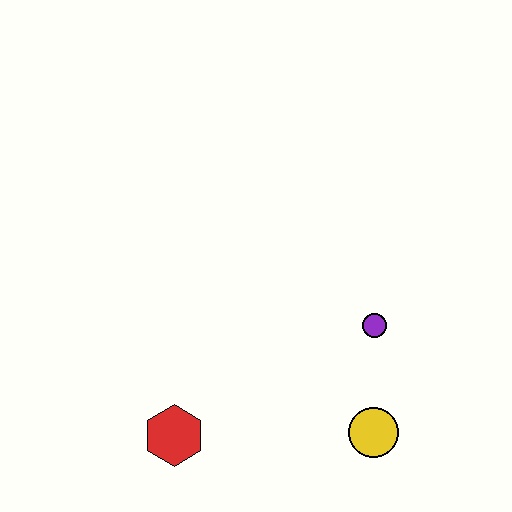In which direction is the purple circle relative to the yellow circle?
The purple circle is above the yellow circle.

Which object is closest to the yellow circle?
The purple circle is closest to the yellow circle.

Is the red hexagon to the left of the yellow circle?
Yes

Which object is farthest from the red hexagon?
The purple circle is farthest from the red hexagon.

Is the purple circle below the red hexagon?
No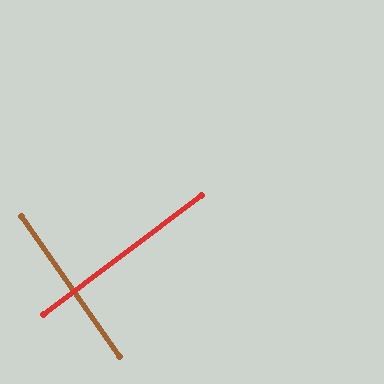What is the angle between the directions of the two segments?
Approximately 88 degrees.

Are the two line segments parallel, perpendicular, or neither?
Perpendicular — they meet at approximately 88°.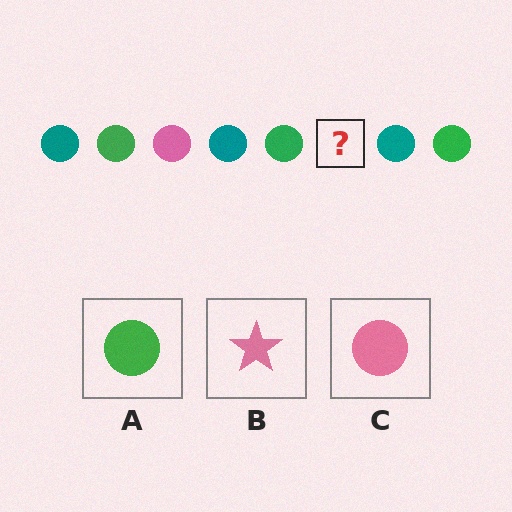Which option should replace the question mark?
Option C.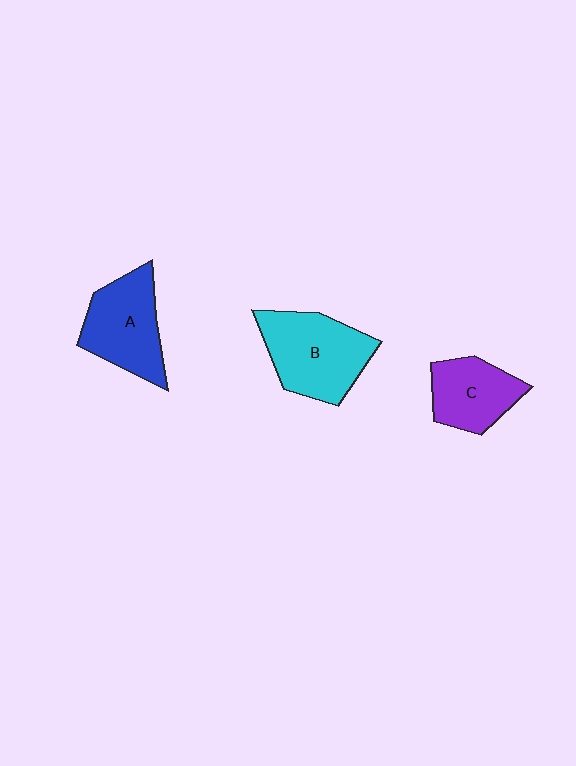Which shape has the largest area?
Shape B (cyan).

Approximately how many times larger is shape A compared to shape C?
Approximately 1.2 times.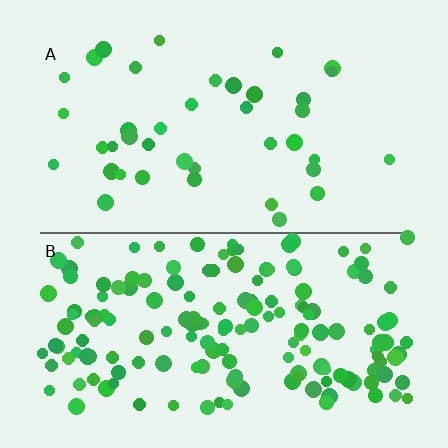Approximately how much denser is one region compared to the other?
Approximately 4.2× — region B over region A.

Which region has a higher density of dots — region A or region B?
B (the bottom).